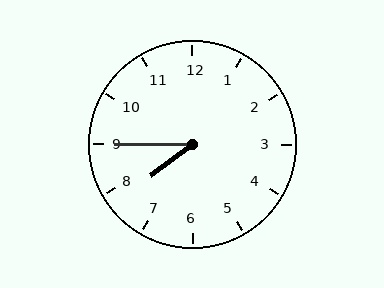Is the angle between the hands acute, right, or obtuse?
It is acute.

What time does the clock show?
7:45.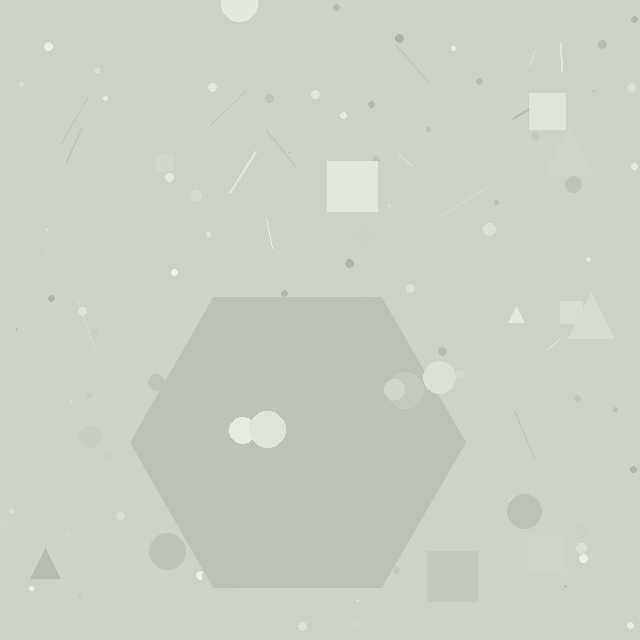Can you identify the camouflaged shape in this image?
The camouflaged shape is a hexagon.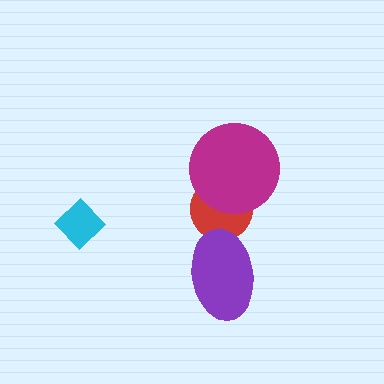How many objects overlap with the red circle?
2 objects overlap with the red circle.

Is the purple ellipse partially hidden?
No, no other shape covers it.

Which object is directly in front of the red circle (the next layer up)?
The purple ellipse is directly in front of the red circle.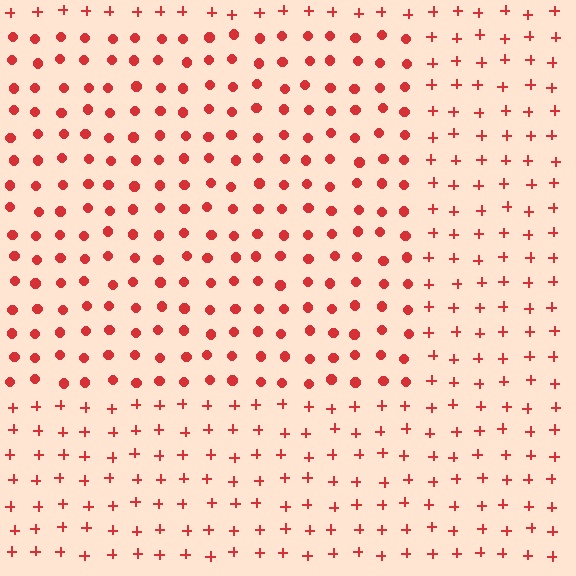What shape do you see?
I see a rectangle.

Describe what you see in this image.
The image is filled with small red elements arranged in a uniform grid. A rectangle-shaped region contains circles, while the surrounding area contains plus signs. The boundary is defined purely by the change in element shape.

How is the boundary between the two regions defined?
The boundary is defined by a change in element shape: circles inside vs. plus signs outside. All elements share the same color and spacing.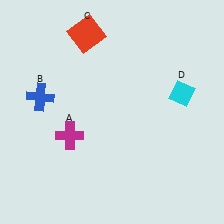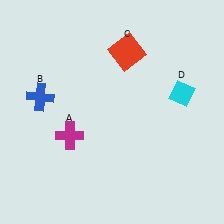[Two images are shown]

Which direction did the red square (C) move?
The red square (C) moved right.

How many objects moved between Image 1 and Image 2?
1 object moved between the two images.